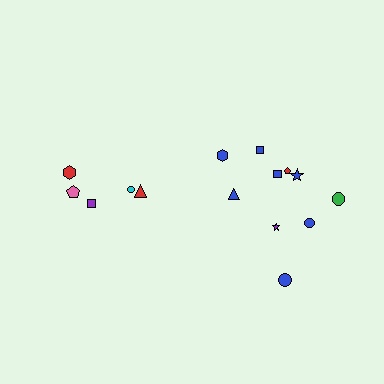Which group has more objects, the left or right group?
The right group.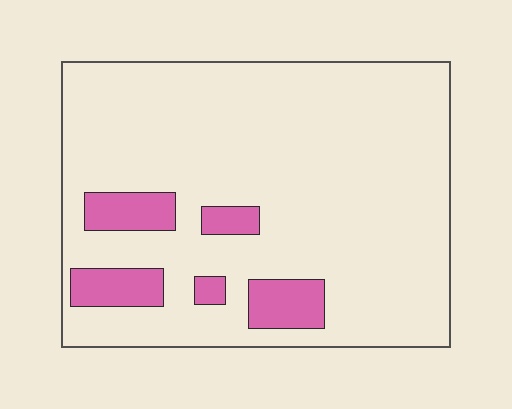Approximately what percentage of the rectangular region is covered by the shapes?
Approximately 10%.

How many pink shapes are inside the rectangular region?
5.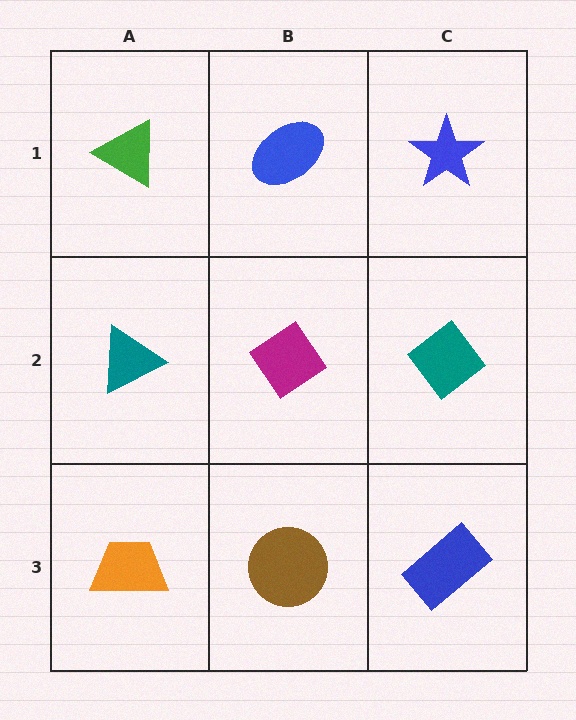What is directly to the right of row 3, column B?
A blue rectangle.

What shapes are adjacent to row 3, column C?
A teal diamond (row 2, column C), a brown circle (row 3, column B).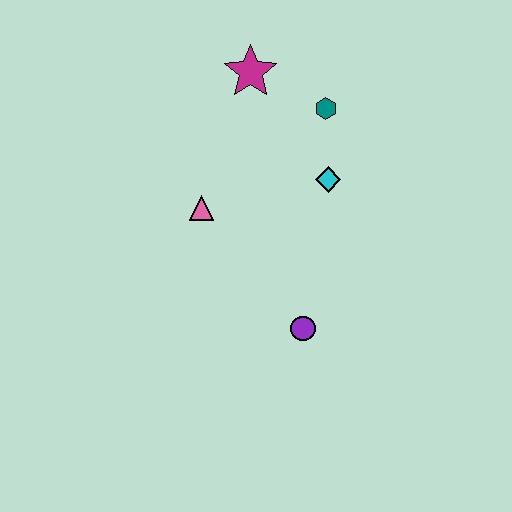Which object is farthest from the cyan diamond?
The purple circle is farthest from the cyan diamond.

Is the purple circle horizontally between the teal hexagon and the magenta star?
Yes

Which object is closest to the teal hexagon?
The cyan diamond is closest to the teal hexagon.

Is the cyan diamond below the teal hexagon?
Yes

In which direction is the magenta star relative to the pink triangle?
The magenta star is above the pink triangle.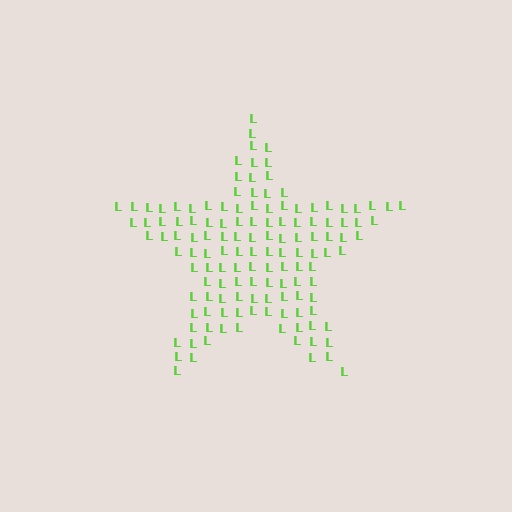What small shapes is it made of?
It is made of small letter L's.